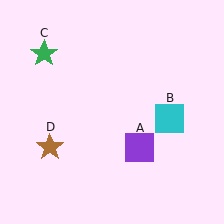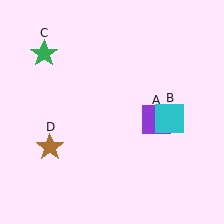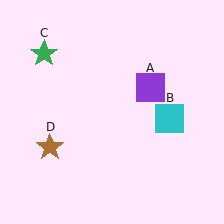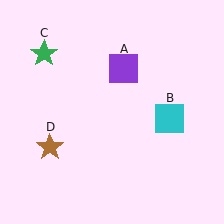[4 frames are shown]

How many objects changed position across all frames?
1 object changed position: purple square (object A).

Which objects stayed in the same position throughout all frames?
Cyan square (object B) and green star (object C) and brown star (object D) remained stationary.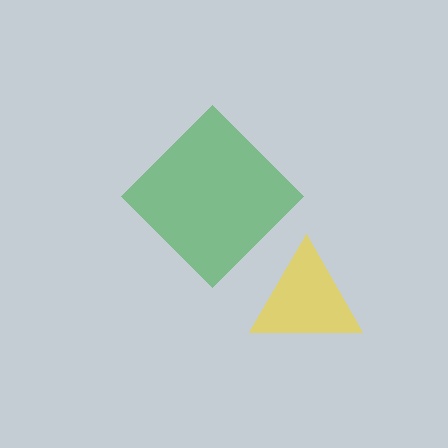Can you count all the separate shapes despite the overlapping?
Yes, there are 2 separate shapes.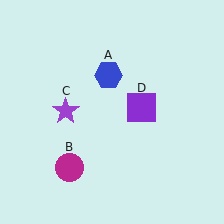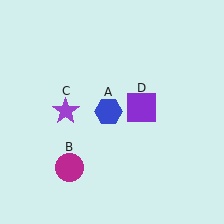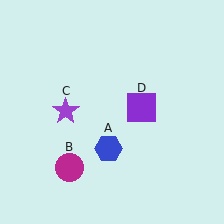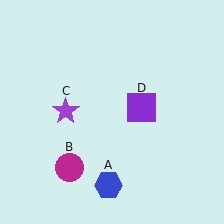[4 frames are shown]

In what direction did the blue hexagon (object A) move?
The blue hexagon (object A) moved down.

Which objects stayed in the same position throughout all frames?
Magenta circle (object B) and purple star (object C) and purple square (object D) remained stationary.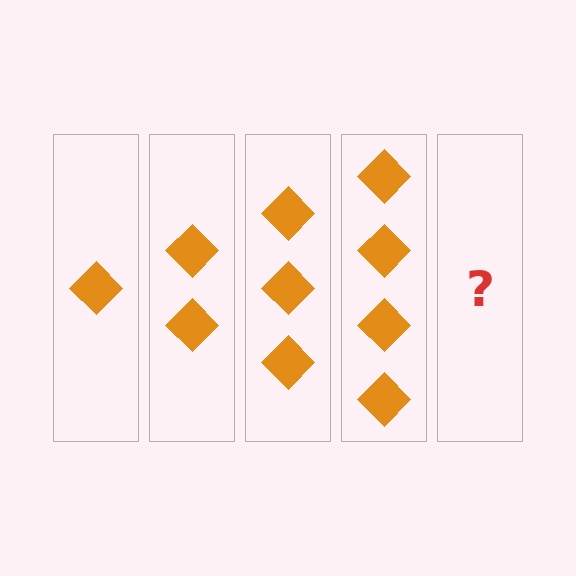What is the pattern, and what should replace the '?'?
The pattern is that each step adds one more diamond. The '?' should be 5 diamonds.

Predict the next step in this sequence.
The next step is 5 diamonds.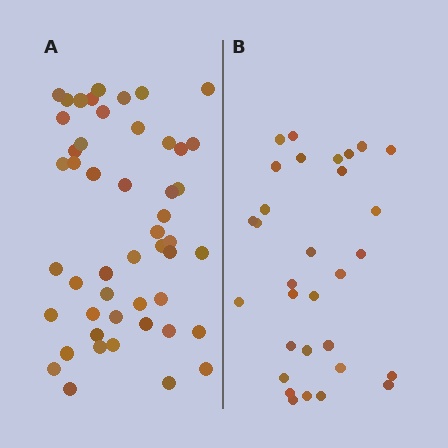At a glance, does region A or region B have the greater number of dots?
Region A (the left region) has more dots.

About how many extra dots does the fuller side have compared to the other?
Region A has approximately 20 more dots than region B.